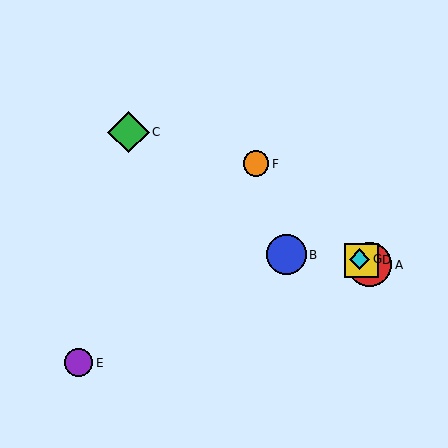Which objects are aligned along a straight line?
Objects A, C, D, G are aligned along a straight line.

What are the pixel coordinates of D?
Object D is at (362, 260).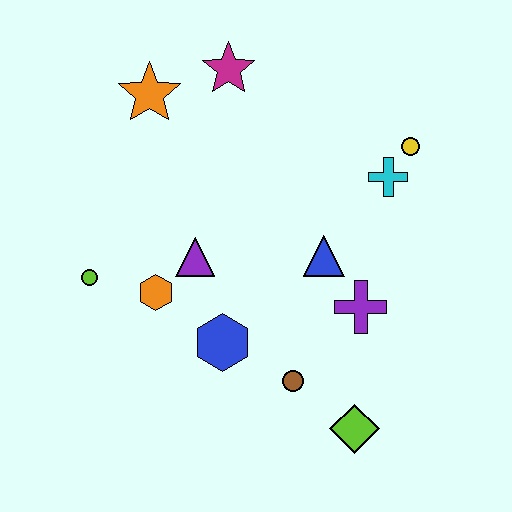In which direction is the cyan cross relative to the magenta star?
The cyan cross is to the right of the magenta star.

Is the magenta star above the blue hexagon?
Yes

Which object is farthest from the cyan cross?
The lime circle is farthest from the cyan cross.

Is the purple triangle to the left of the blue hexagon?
Yes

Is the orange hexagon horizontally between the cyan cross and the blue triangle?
No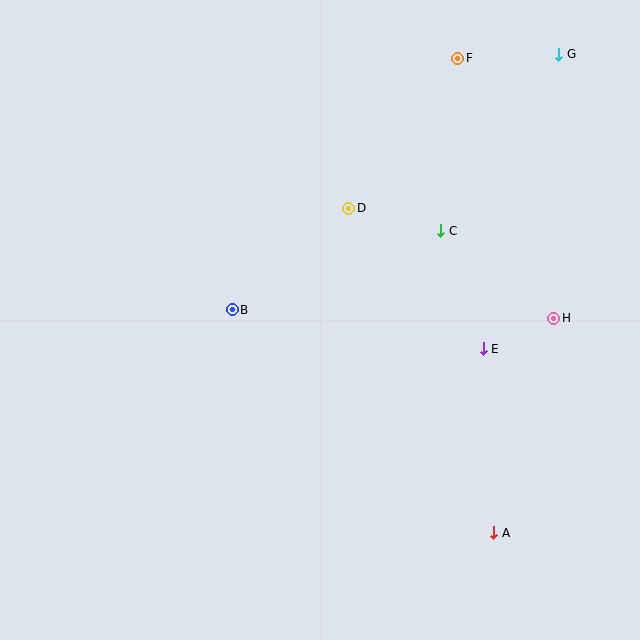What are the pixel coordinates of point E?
Point E is at (483, 349).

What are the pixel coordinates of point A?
Point A is at (494, 533).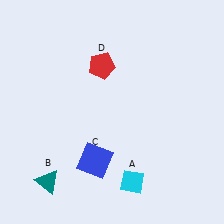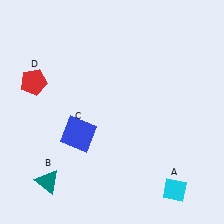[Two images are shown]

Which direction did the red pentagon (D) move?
The red pentagon (D) moved left.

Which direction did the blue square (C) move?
The blue square (C) moved up.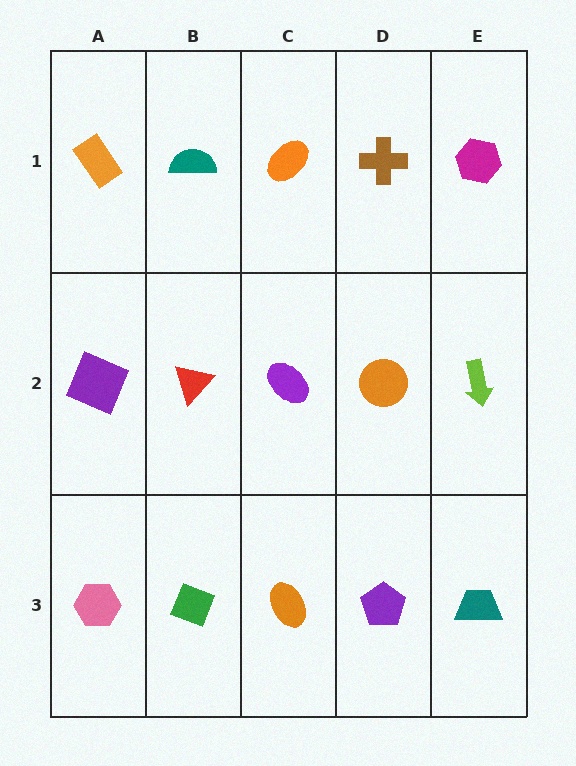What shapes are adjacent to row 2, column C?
An orange ellipse (row 1, column C), an orange ellipse (row 3, column C), a red triangle (row 2, column B), an orange circle (row 2, column D).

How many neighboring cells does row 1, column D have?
3.